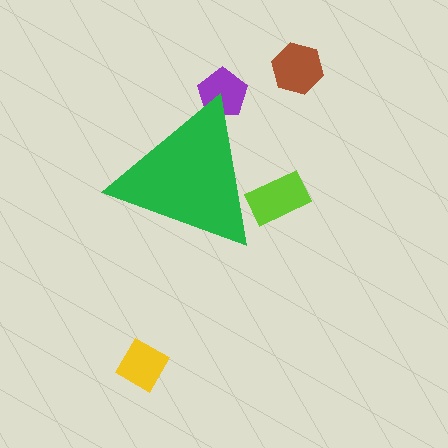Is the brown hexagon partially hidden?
No, the brown hexagon is fully visible.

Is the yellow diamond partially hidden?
No, the yellow diamond is fully visible.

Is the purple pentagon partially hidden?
Yes, the purple pentagon is partially hidden behind the green triangle.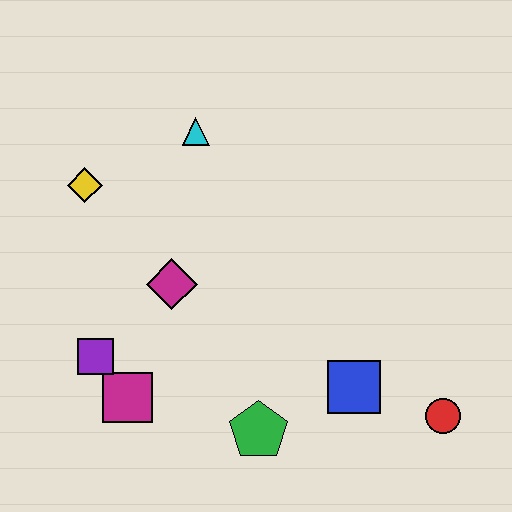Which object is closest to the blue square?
The red circle is closest to the blue square.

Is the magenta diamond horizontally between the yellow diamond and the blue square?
Yes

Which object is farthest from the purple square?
The red circle is farthest from the purple square.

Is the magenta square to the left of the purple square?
No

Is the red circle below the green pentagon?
No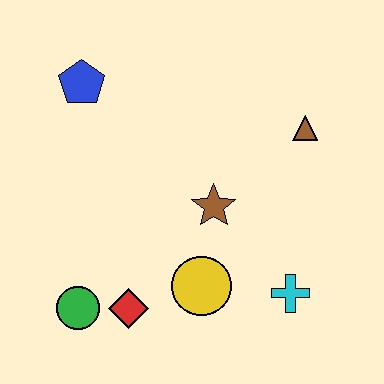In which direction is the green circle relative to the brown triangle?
The green circle is to the left of the brown triangle.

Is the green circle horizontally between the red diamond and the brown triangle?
No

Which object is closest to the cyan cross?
The yellow circle is closest to the cyan cross.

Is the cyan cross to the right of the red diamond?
Yes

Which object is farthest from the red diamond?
The brown triangle is farthest from the red diamond.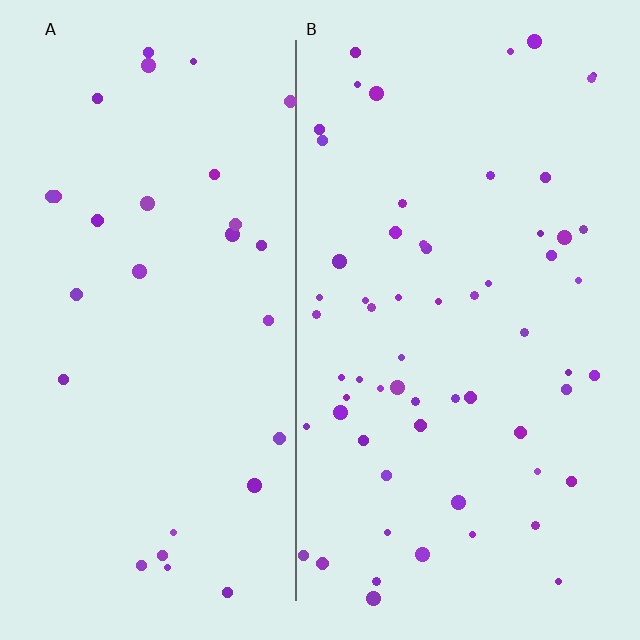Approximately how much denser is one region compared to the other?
Approximately 2.1× — region B over region A.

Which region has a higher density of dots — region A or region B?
B (the right).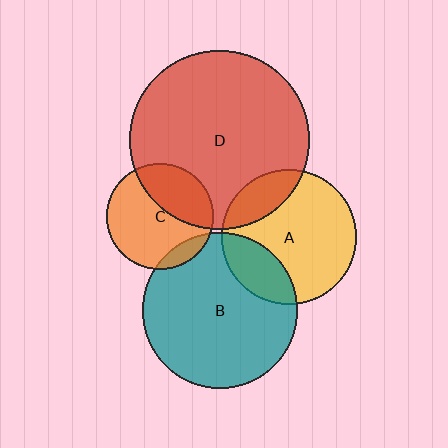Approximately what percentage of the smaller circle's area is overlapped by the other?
Approximately 10%.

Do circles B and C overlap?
Yes.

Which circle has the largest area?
Circle D (red).